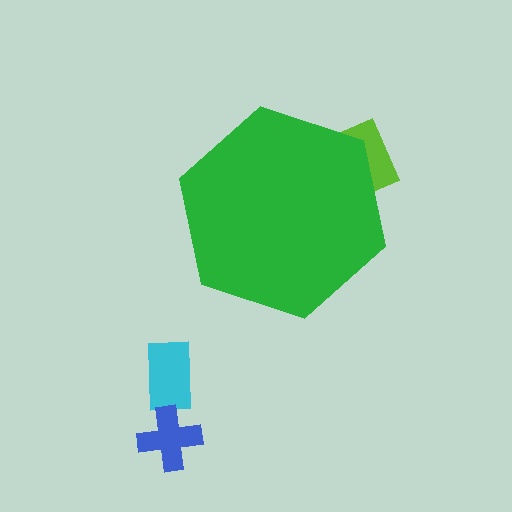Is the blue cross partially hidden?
No, the blue cross is fully visible.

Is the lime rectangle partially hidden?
Yes, the lime rectangle is partially hidden behind the green hexagon.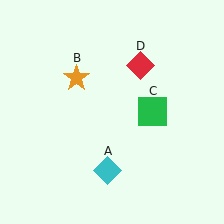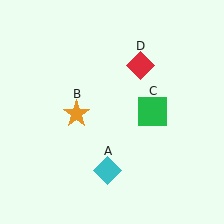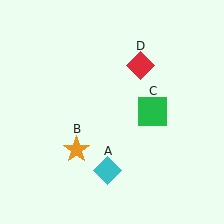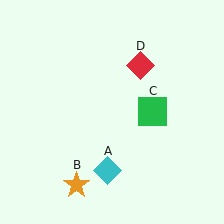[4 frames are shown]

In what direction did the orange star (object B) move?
The orange star (object B) moved down.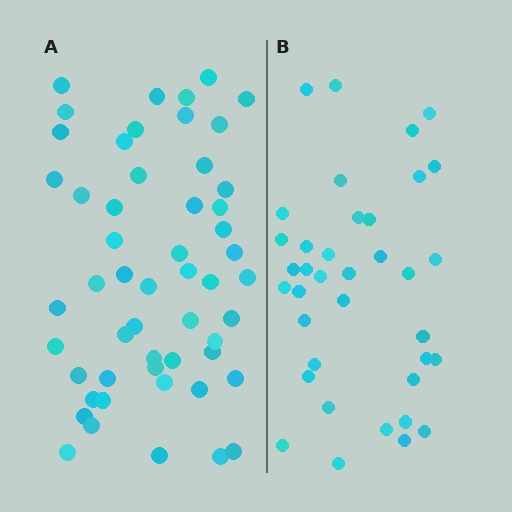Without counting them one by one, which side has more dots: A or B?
Region A (the left region) has more dots.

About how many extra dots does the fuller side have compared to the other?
Region A has approximately 15 more dots than region B.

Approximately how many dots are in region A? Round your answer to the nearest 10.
About 50 dots. (The exact count is 53, which rounds to 50.)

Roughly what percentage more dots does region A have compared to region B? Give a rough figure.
About 45% more.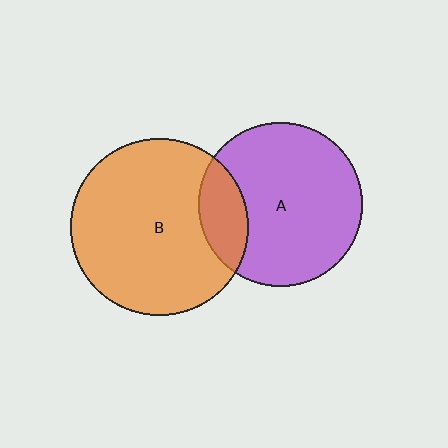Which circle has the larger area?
Circle B (orange).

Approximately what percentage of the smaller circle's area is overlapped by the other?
Approximately 20%.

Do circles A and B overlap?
Yes.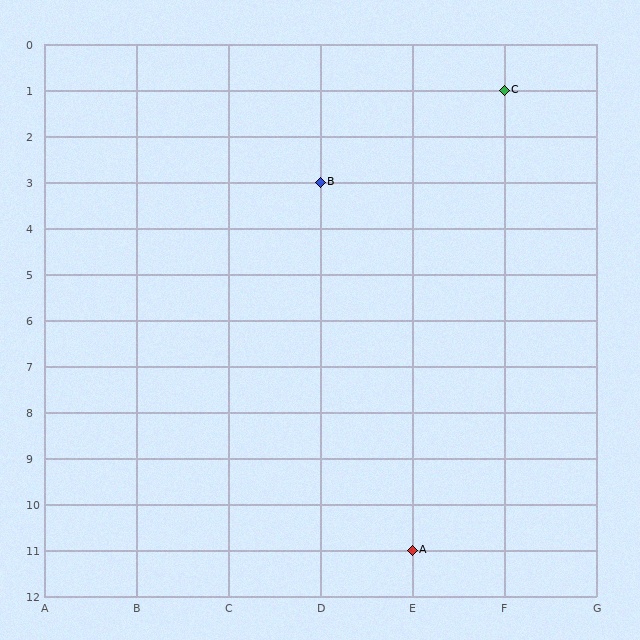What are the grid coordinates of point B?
Point B is at grid coordinates (D, 3).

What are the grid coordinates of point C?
Point C is at grid coordinates (F, 1).